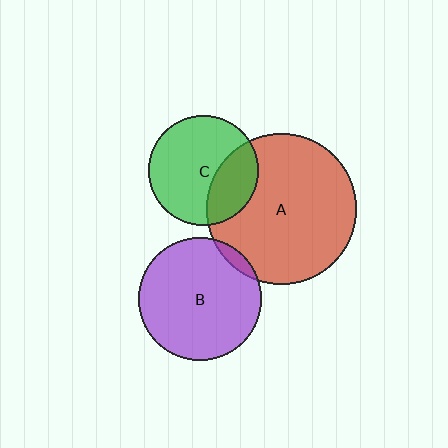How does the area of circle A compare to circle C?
Approximately 1.9 times.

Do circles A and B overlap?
Yes.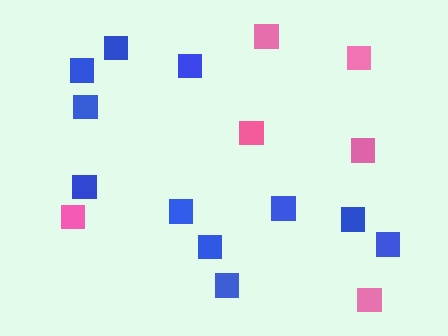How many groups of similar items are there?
There are 2 groups: one group of pink squares (6) and one group of blue squares (11).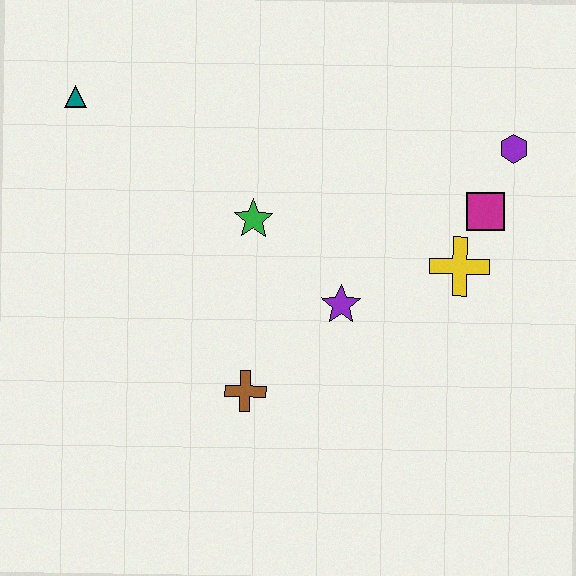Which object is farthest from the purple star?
The teal triangle is farthest from the purple star.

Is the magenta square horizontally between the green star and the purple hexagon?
Yes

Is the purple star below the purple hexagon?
Yes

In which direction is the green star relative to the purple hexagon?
The green star is to the left of the purple hexagon.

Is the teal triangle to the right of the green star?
No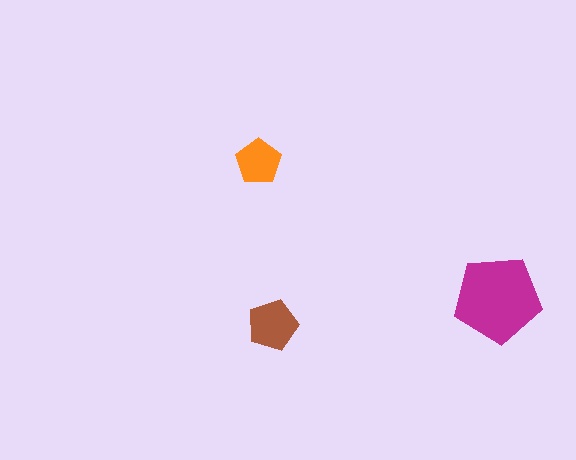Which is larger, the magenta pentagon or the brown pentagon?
The magenta one.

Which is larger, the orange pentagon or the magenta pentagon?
The magenta one.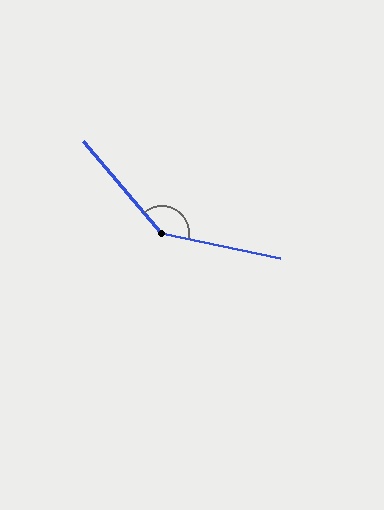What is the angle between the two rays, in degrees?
Approximately 142 degrees.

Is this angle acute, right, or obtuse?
It is obtuse.